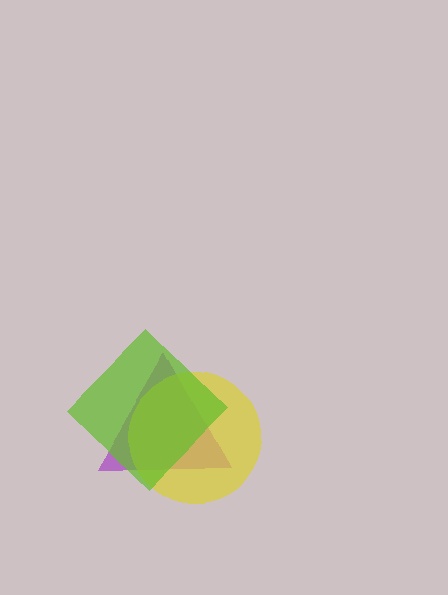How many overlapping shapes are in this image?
There are 3 overlapping shapes in the image.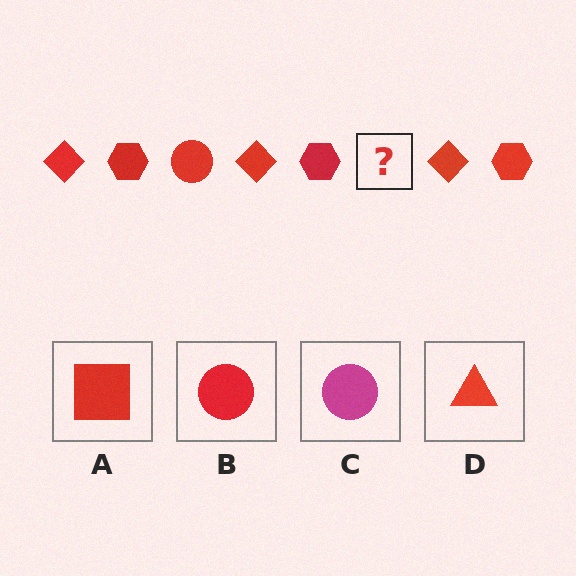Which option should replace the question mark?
Option B.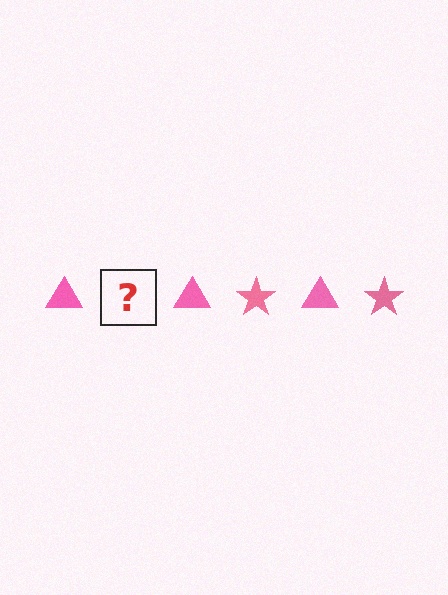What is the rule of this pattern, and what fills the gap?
The rule is that the pattern cycles through triangle, star shapes in pink. The gap should be filled with a pink star.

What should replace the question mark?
The question mark should be replaced with a pink star.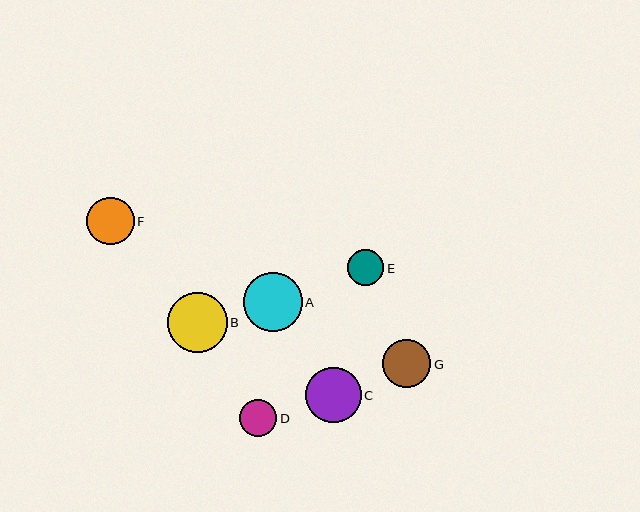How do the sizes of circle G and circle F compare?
Circle G and circle F are approximately the same size.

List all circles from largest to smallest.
From largest to smallest: B, A, C, G, F, D, E.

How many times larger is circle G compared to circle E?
Circle G is approximately 1.3 times the size of circle E.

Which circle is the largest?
Circle B is the largest with a size of approximately 60 pixels.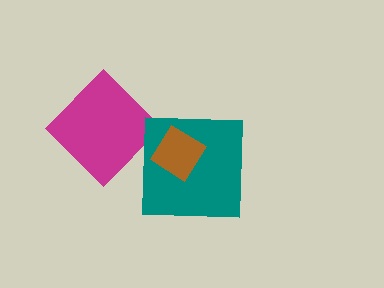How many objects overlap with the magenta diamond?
0 objects overlap with the magenta diamond.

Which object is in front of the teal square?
The brown diamond is in front of the teal square.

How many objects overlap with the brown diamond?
1 object overlaps with the brown diamond.